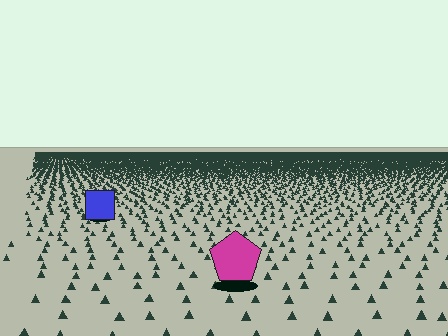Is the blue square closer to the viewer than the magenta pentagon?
No. The magenta pentagon is closer — you can tell from the texture gradient: the ground texture is coarser near it.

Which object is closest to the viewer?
The magenta pentagon is closest. The texture marks near it are larger and more spread out.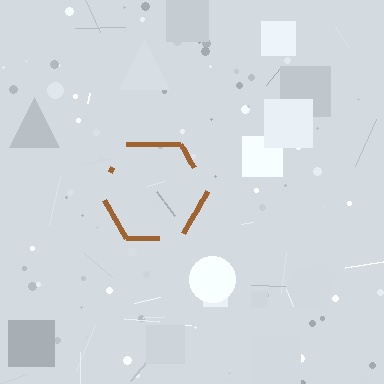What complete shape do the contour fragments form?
The contour fragments form a hexagon.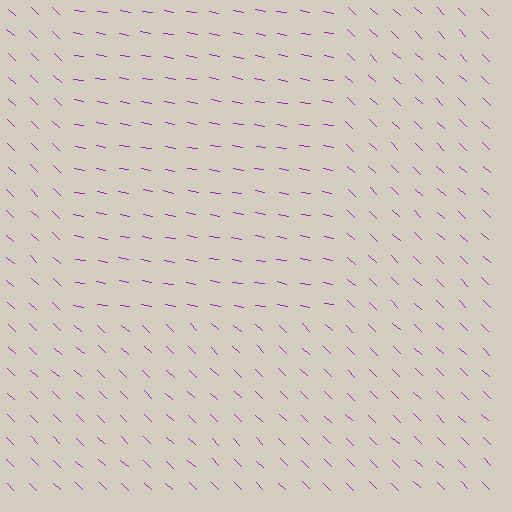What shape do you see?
I see a rectangle.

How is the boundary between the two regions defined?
The boundary is defined purely by a change in line orientation (approximately 34 degrees difference). All lines are the same color and thickness.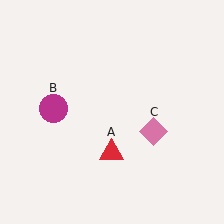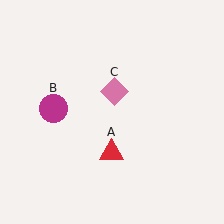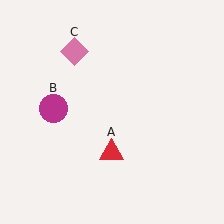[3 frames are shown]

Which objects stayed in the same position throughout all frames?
Red triangle (object A) and magenta circle (object B) remained stationary.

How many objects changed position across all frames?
1 object changed position: pink diamond (object C).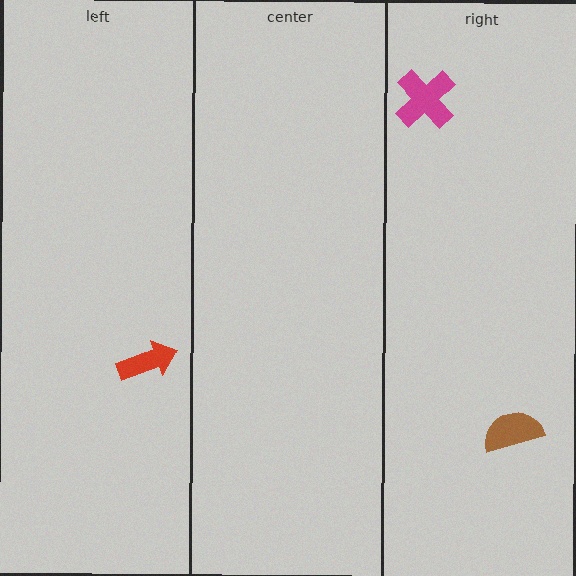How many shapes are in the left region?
1.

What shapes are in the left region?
The red arrow.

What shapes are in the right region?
The magenta cross, the brown semicircle.